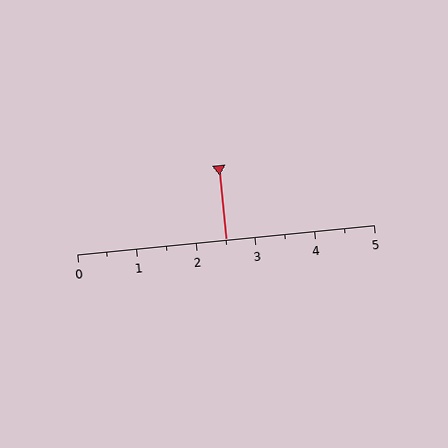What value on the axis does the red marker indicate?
The marker indicates approximately 2.5.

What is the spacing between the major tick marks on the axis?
The major ticks are spaced 1 apart.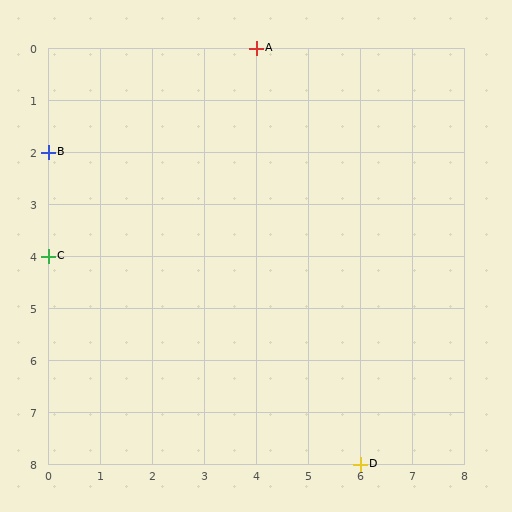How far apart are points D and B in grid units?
Points D and B are 6 columns and 6 rows apart (about 8.5 grid units diagonally).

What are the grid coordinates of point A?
Point A is at grid coordinates (4, 0).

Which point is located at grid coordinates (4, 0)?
Point A is at (4, 0).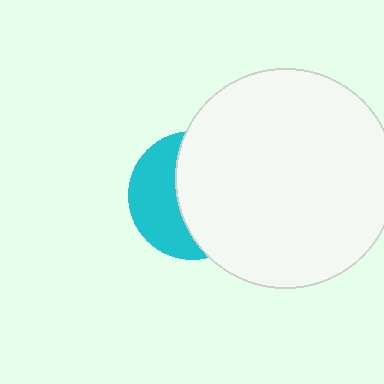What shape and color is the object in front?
The object in front is a white circle.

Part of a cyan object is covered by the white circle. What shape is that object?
It is a circle.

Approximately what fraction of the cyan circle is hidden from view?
Roughly 59% of the cyan circle is hidden behind the white circle.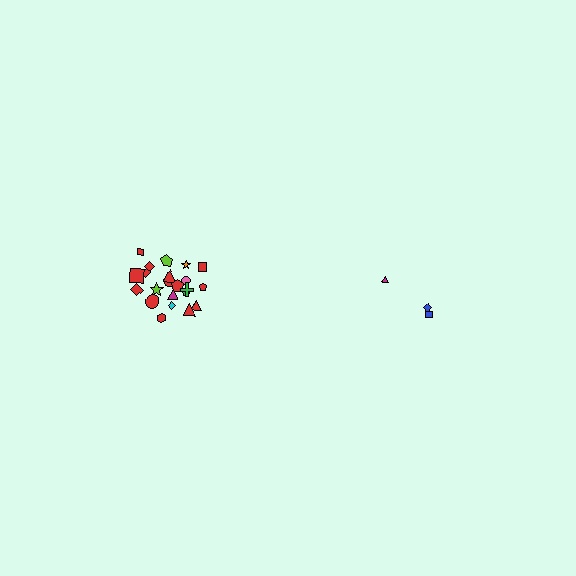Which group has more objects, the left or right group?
The left group.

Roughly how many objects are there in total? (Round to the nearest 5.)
Roughly 25 objects in total.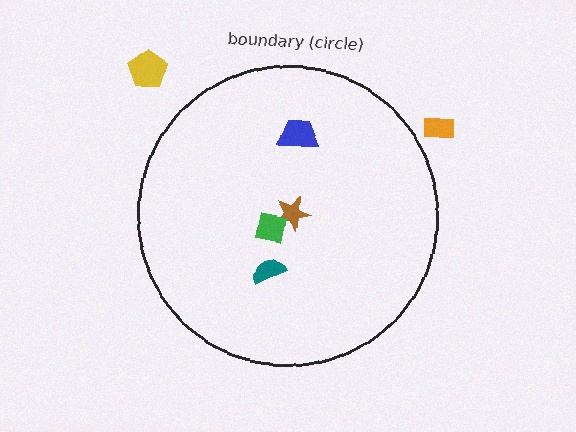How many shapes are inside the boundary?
4 inside, 2 outside.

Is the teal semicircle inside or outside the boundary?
Inside.